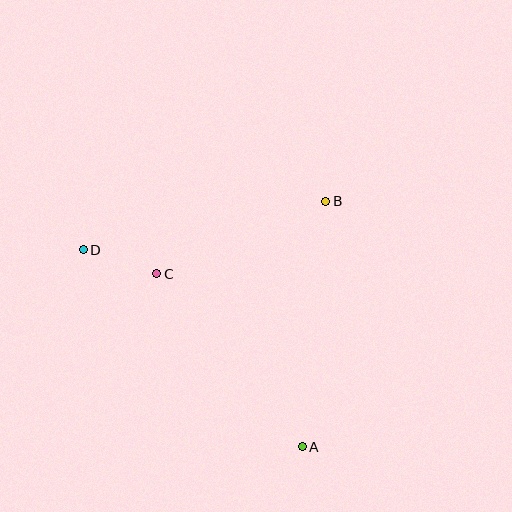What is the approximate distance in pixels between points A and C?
The distance between A and C is approximately 226 pixels.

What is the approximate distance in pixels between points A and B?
The distance between A and B is approximately 247 pixels.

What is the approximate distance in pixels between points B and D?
The distance between B and D is approximately 247 pixels.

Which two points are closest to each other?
Points C and D are closest to each other.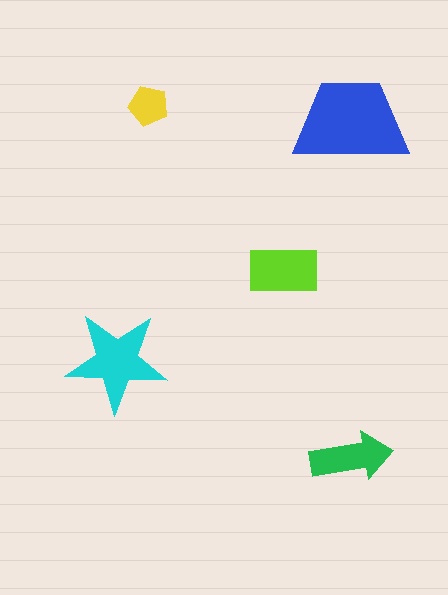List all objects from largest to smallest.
The blue trapezoid, the cyan star, the lime rectangle, the green arrow, the yellow pentagon.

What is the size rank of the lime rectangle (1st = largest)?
3rd.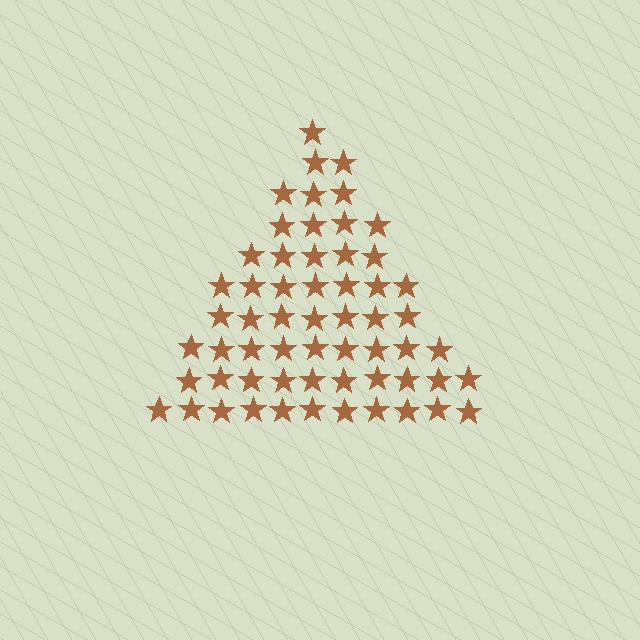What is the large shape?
The large shape is a triangle.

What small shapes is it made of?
It is made of small stars.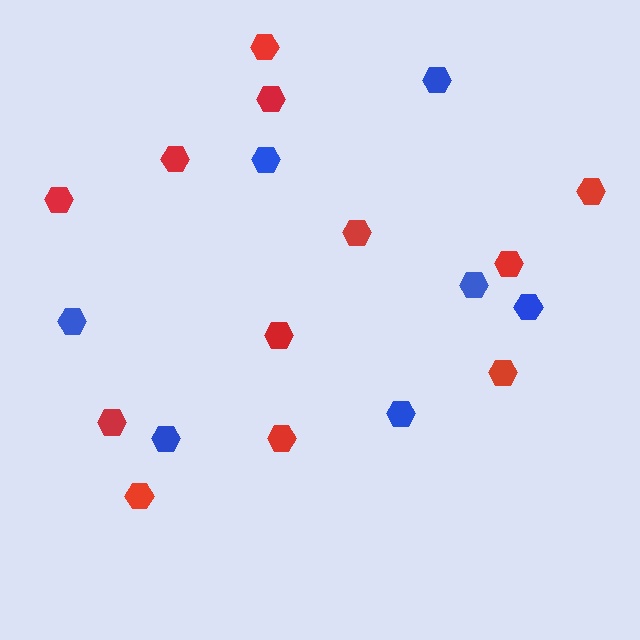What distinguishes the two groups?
There are 2 groups: one group of blue hexagons (7) and one group of red hexagons (12).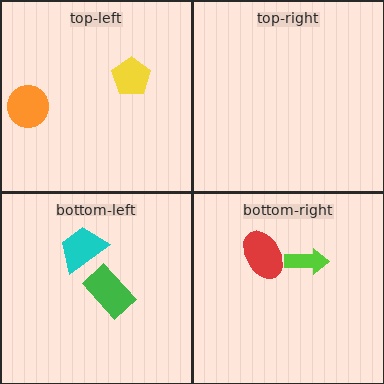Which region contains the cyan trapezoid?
The bottom-left region.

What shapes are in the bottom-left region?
The cyan trapezoid, the green rectangle.